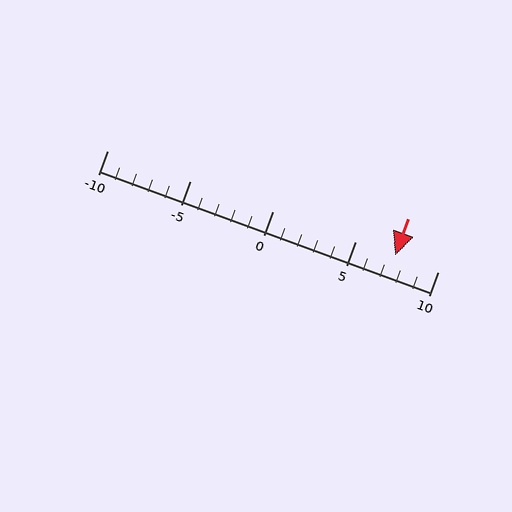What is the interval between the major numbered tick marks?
The major tick marks are spaced 5 units apart.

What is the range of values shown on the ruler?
The ruler shows values from -10 to 10.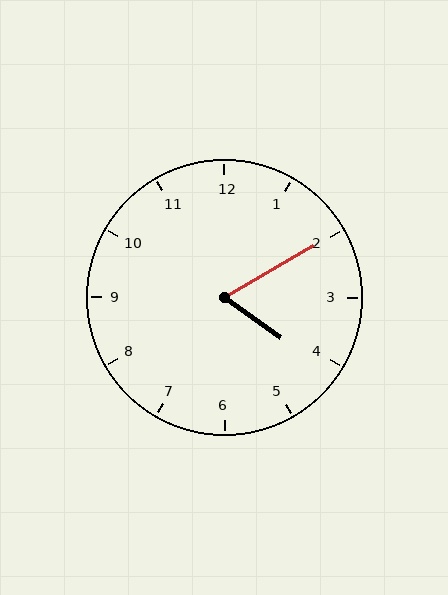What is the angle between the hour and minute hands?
Approximately 65 degrees.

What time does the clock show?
4:10.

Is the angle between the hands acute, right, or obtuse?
It is acute.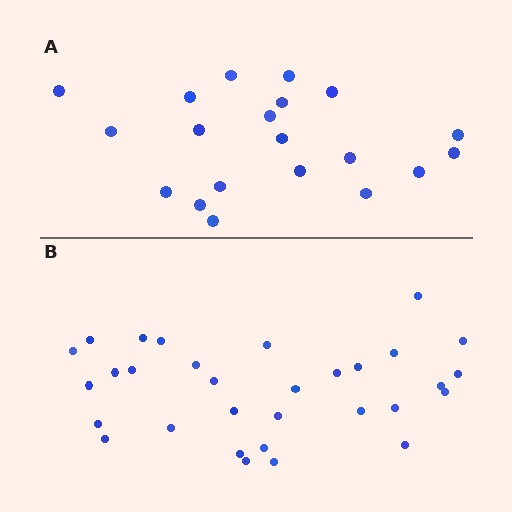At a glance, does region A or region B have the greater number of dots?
Region B (the bottom region) has more dots.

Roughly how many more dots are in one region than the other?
Region B has roughly 12 or so more dots than region A.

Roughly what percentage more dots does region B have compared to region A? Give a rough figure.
About 55% more.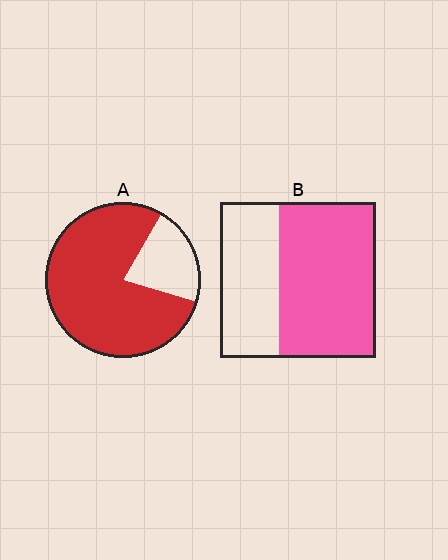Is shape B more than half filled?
Yes.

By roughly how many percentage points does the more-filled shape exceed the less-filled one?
By roughly 15 percentage points (A over B).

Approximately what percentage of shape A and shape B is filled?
A is approximately 80% and B is approximately 60%.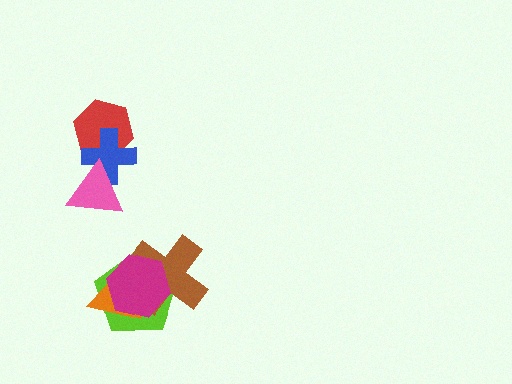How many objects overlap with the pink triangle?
1 object overlaps with the pink triangle.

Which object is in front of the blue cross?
The pink triangle is in front of the blue cross.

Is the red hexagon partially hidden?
Yes, it is partially covered by another shape.